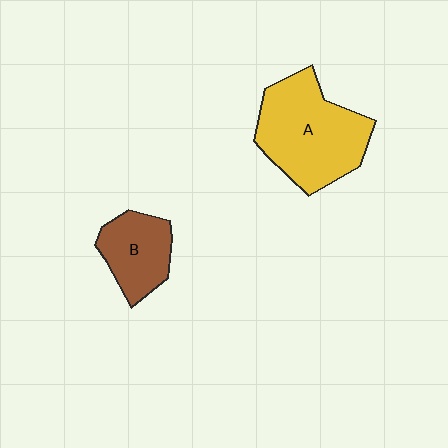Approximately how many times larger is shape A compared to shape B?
Approximately 1.9 times.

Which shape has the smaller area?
Shape B (brown).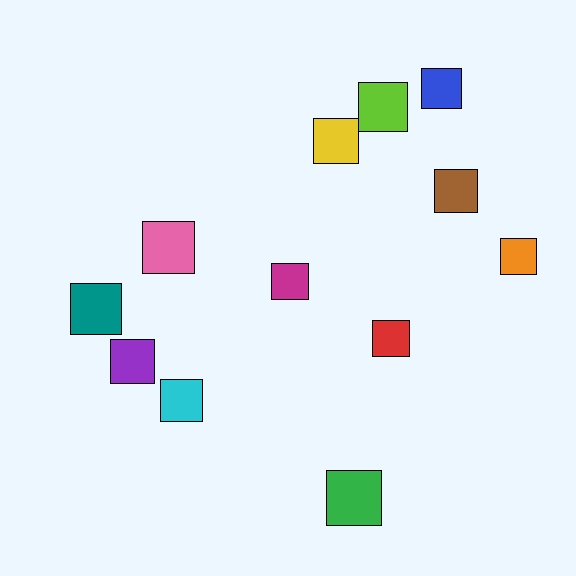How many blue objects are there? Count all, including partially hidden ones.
There is 1 blue object.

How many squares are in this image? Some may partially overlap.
There are 12 squares.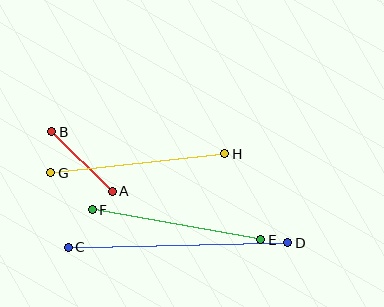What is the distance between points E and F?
The distance is approximately 171 pixels.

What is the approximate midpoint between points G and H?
The midpoint is at approximately (138, 163) pixels.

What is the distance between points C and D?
The distance is approximately 220 pixels.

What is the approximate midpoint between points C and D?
The midpoint is at approximately (178, 245) pixels.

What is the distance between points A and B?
The distance is approximately 85 pixels.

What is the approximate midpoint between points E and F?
The midpoint is at approximately (177, 225) pixels.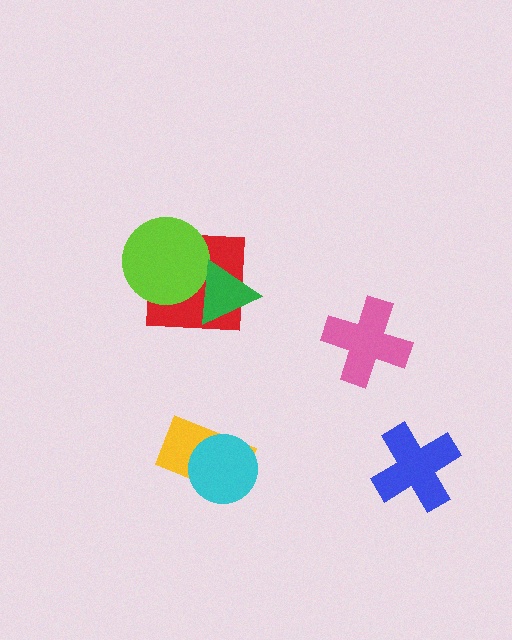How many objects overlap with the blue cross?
0 objects overlap with the blue cross.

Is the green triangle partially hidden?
No, no other shape covers it.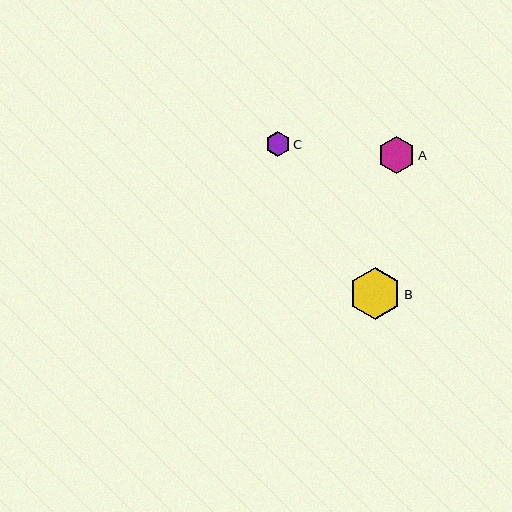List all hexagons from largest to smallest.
From largest to smallest: B, A, C.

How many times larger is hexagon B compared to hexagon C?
Hexagon B is approximately 2.1 times the size of hexagon C.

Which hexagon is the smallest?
Hexagon C is the smallest with a size of approximately 24 pixels.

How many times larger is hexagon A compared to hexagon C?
Hexagon A is approximately 1.5 times the size of hexagon C.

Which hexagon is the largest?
Hexagon B is the largest with a size of approximately 52 pixels.